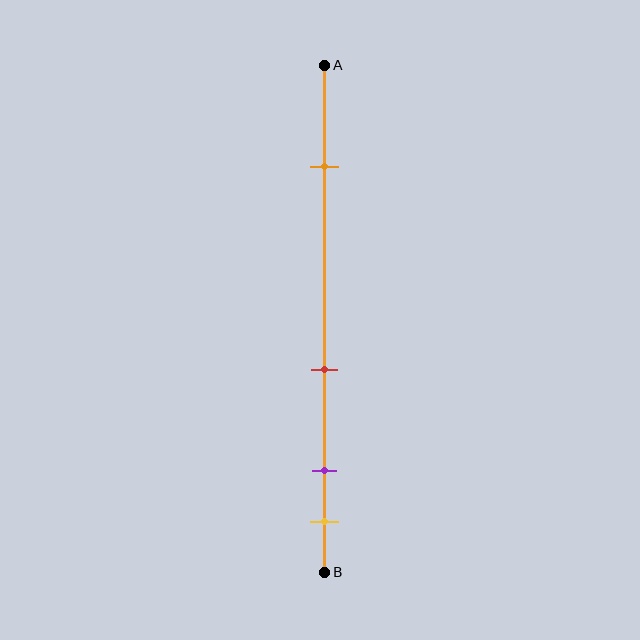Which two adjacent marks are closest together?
The purple and yellow marks are the closest adjacent pair.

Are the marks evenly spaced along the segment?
No, the marks are not evenly spaced.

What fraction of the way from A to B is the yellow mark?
The yellow mark is approximately 90% (0.9) of the way from A to B.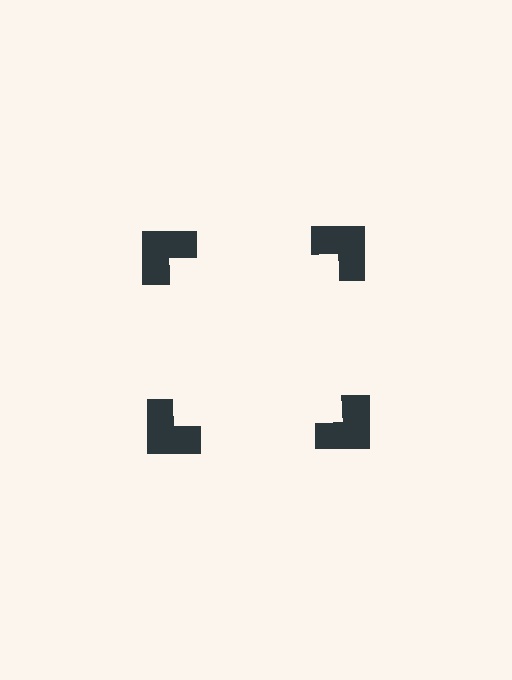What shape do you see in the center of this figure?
An illusory square — its edges are inferred from the aligned wedge cuts in the notched squares, not physically drawn.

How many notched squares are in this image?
There are 4 — one at each vertex of the illusory square.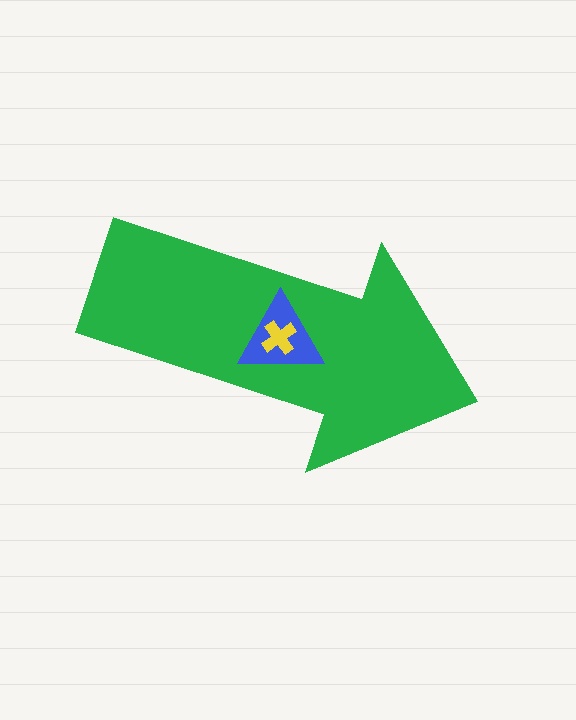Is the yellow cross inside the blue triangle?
Yes.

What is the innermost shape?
The yellow cross.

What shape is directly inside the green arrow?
The blue triangle.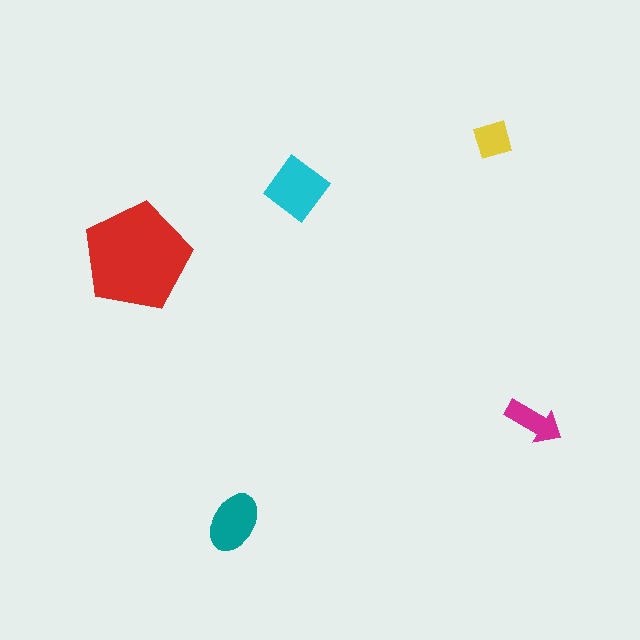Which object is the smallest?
The yellow diamond.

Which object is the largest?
The red pentagon.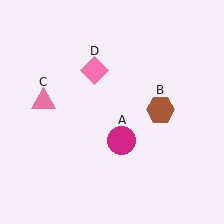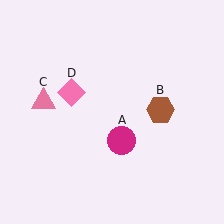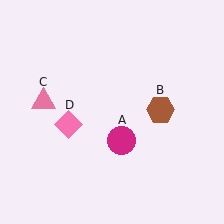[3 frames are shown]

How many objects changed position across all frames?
1 object changed position: pink diamond (object D).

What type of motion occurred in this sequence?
The pink diamond (object D) rotated counterclockwise around the center of the scene.